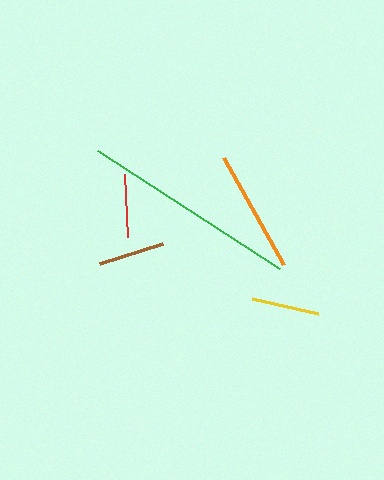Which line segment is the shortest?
The red line is the shortest at approximately 64 pixels.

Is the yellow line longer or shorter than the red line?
The yellow line is longer than the red line.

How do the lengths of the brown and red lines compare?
The brown and red lines are approximately the same length.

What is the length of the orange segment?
The orange segment is approximately 123 pixels long.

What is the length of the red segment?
The red segment is approximately 64 pixels long.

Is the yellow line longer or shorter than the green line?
The green line is longer than the yellow line.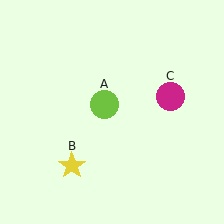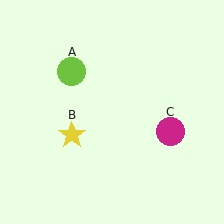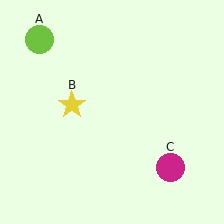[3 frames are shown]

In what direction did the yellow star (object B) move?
The yellow star (object B) moved up.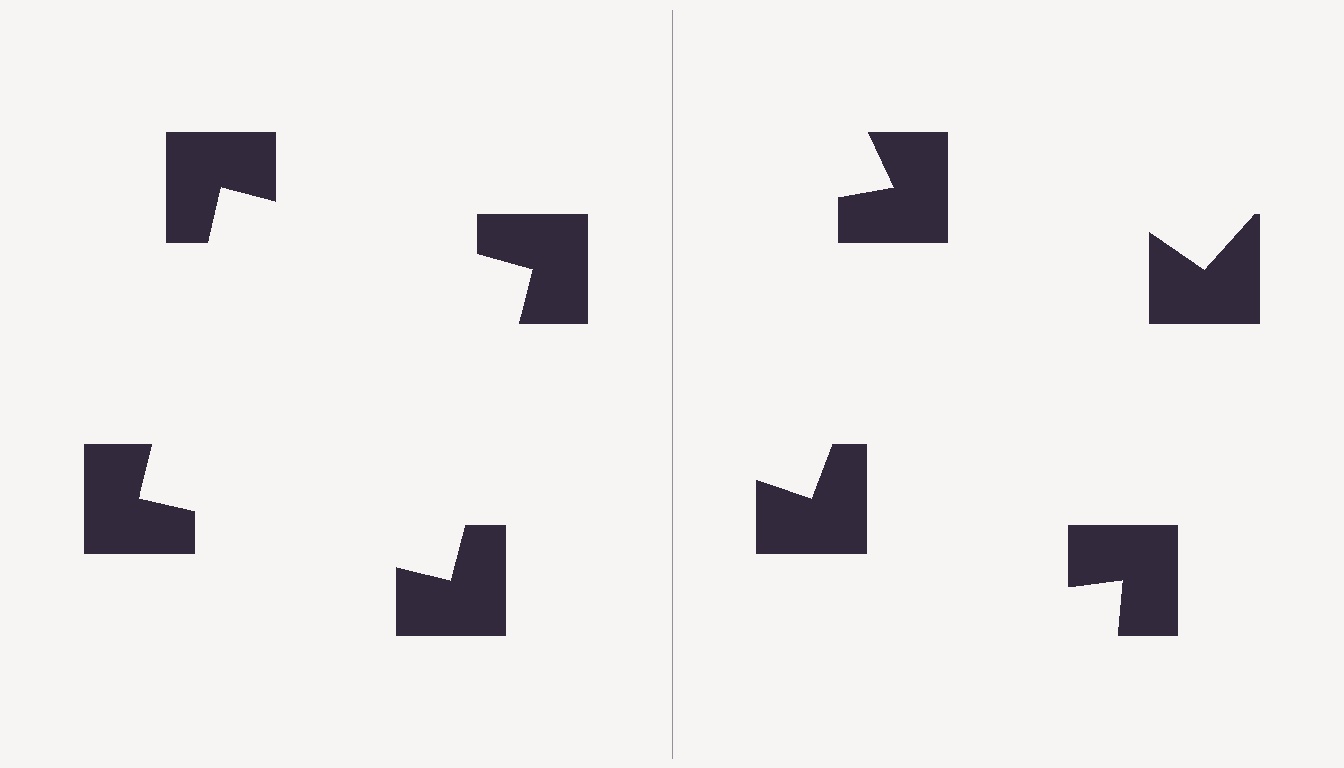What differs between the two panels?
The notched squares are positioned identically on both sides; only the wedge orientations differ. On the left they align to a square; on the right they are misaligned.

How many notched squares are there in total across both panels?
8 — 4 on each side.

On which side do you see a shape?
An illusory square appears on the left side. On the right side the wedge cuts are rotated, so no coherent shape forms.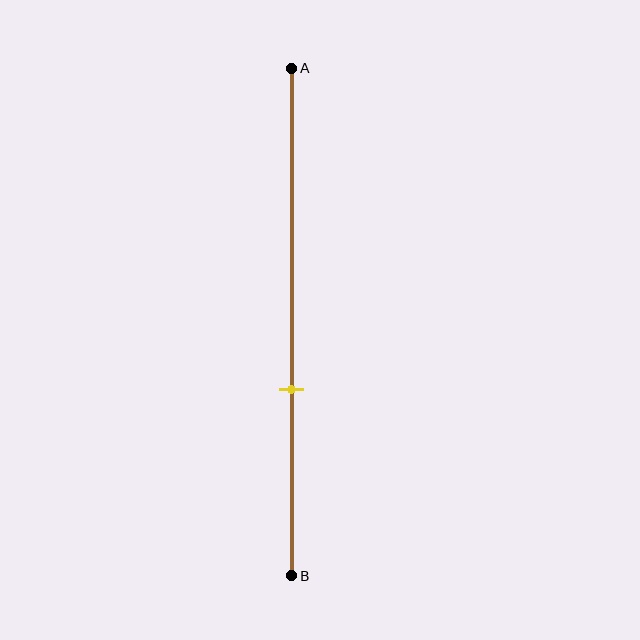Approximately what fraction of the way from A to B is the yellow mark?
The yellow mark is approximately 65% of the way from A to B.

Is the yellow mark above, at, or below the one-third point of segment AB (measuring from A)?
The yellow mark is below the one-third point of segment AB.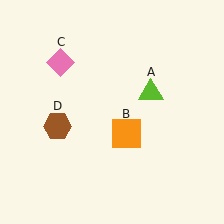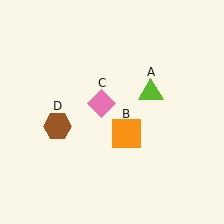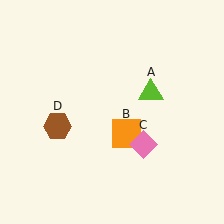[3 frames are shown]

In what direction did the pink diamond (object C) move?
The pink diamond (object C) moved down and to the right.